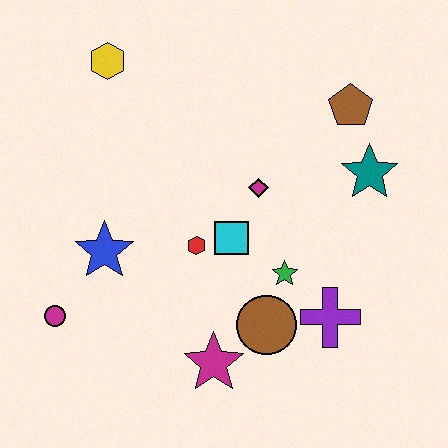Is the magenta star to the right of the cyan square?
No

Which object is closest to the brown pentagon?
The teal star is closest to the brown pentagon.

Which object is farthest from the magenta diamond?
The magenta circle is farthest from the magenta diamond.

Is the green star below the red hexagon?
Yes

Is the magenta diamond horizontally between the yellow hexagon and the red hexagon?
No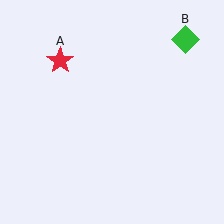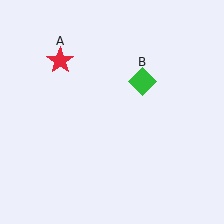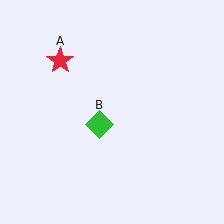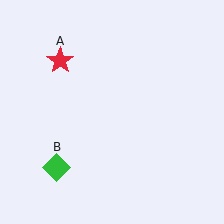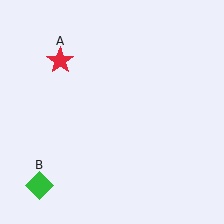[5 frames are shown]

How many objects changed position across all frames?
1 object changed position: green diamond (object B).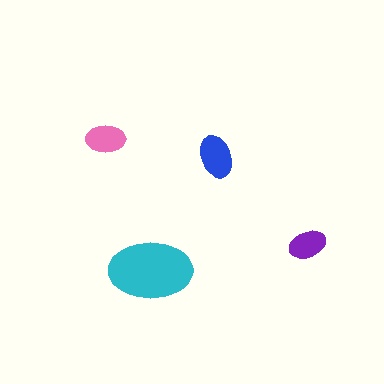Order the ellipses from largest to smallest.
the cyan one, the blue one, the pink one, the purple one.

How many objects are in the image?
There are 4 objects in the image.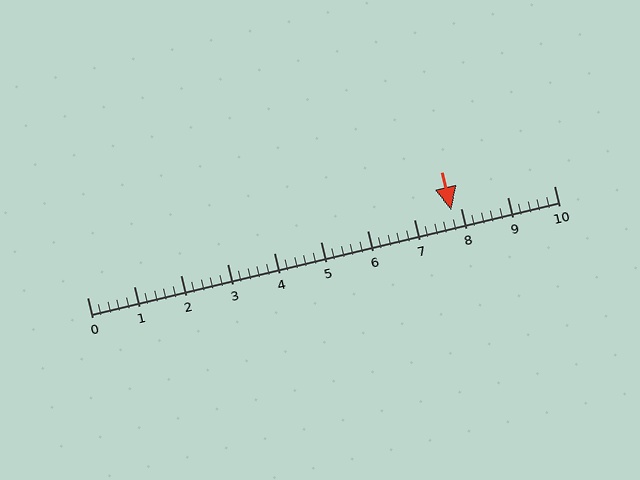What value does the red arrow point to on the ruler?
The red arrow points to approximately 7.8.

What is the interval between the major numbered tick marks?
The major tick marks are spaced 1 units apart.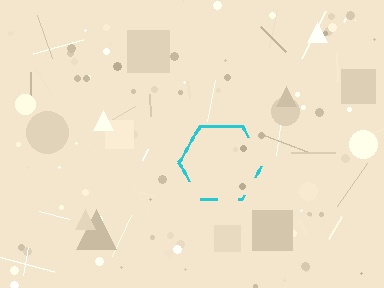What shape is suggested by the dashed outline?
The dashed outline suggests a hexagon.